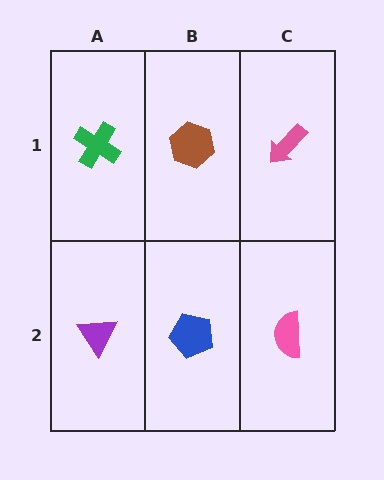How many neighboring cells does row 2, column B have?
3.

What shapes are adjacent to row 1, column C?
A pink semicircle (row 2, column C), a brown hexagon (row 1, column B).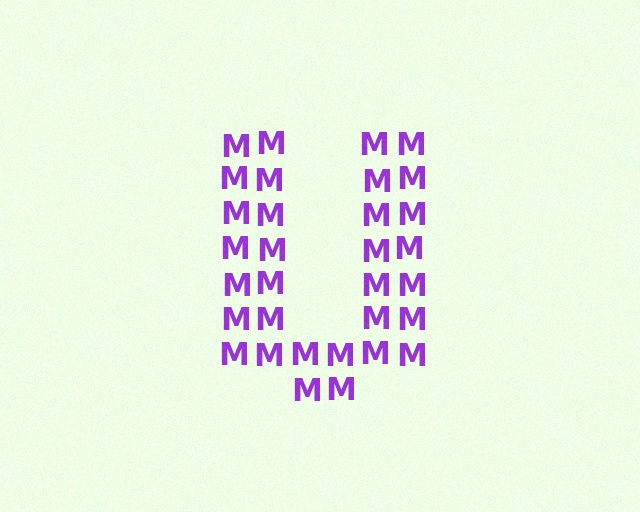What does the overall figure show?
The overall figure shows the letter U.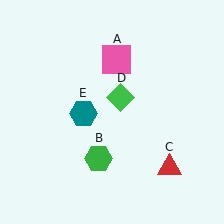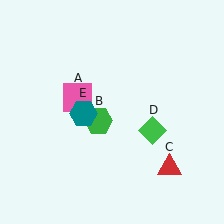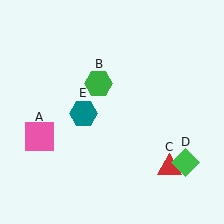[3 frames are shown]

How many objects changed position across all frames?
3 objects changed position: pink square (object A), green hexagon (object B), green diamond (object D).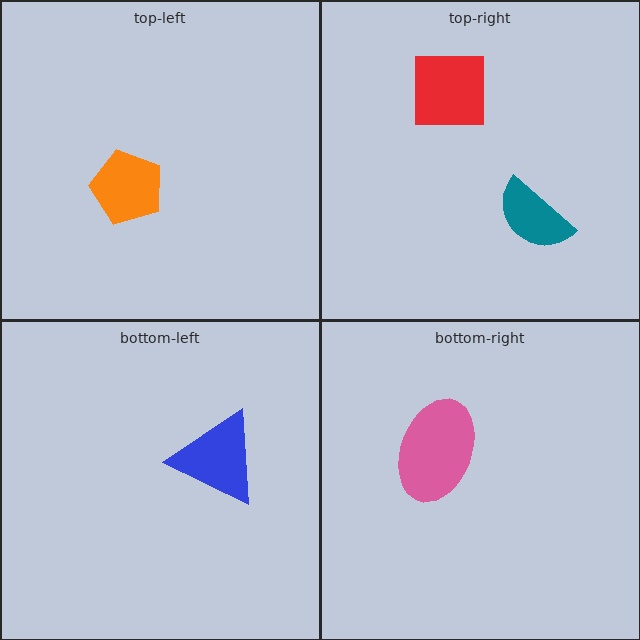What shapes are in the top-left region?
The orange pentagon.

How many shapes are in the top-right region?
2.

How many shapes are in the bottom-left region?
1.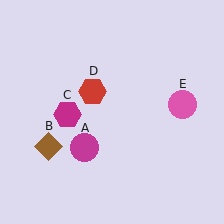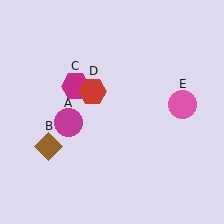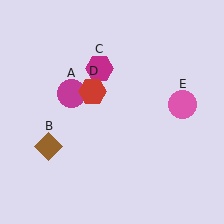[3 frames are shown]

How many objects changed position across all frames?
2 objects changed position: magenta circle (object A), magenta hexagon (object C).